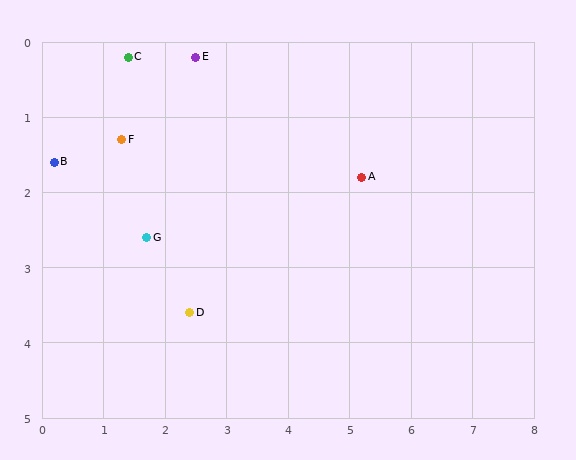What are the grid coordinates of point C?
Point C is at approximately (1.4, 0.2).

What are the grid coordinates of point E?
Point E is at approximately (2.5, 0.2).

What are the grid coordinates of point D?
Point D is at approximately (2.4, 3.6).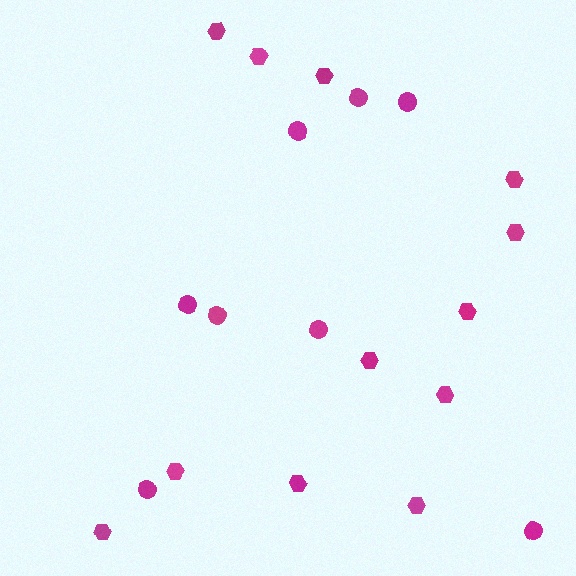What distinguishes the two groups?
There are 2 groups: one group of hexagons (12) and one group of circles (8).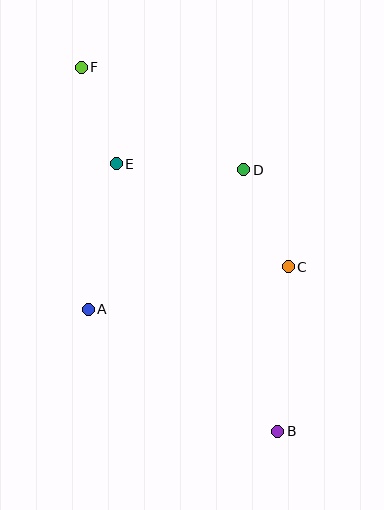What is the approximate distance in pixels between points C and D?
The distance between C and D is approximately 106 pixels.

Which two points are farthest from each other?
Points B and F are farthest from each other.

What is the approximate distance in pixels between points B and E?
The distance between B and E is approximately 312 pixels.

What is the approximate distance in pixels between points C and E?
The distance between C and E is approximately 201 pixels.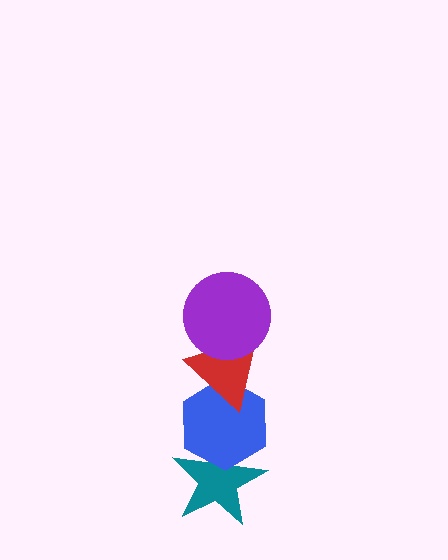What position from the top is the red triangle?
The red triangle is 2nd from the top.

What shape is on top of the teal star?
The blue hexagon is on top of the teal star.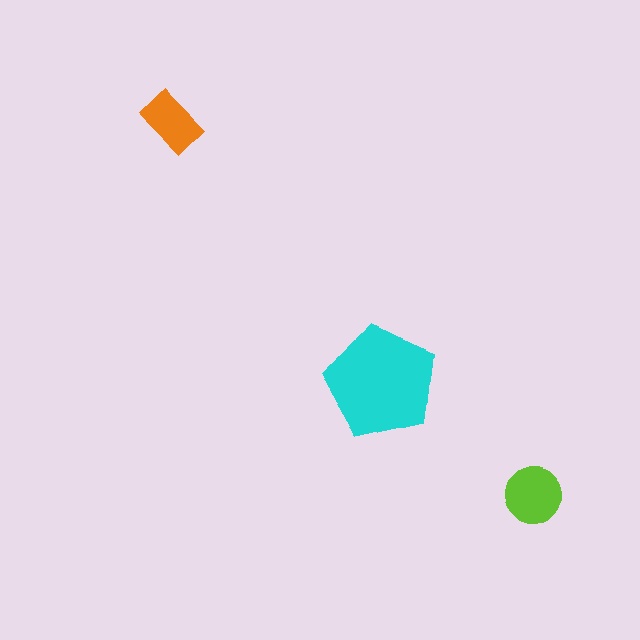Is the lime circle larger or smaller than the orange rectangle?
Larger.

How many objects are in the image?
There are 3 objects in the image.